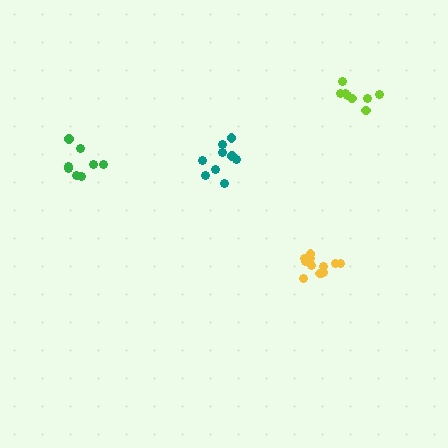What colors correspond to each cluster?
The clusters are colored: yellow, teal, lime, green.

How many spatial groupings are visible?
There are 4 spatial groupings.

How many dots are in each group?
Group 1: 12 dots, Group 2: 9 dots, Group 3: 8 dots, Group 4: 8 dots (37 total).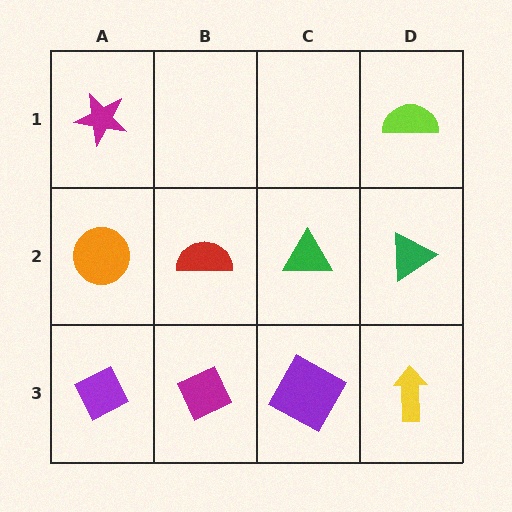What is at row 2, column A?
An orange circle.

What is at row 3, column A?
A purple diamond.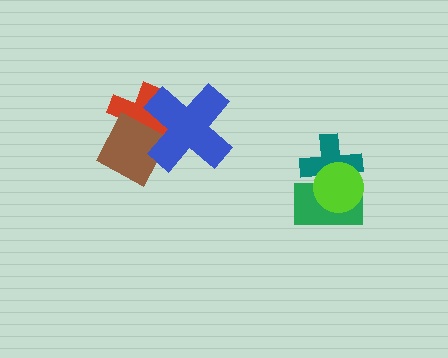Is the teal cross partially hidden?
Yes, it is partially covered by another shape.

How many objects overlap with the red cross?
2 objects overlap with the red cross.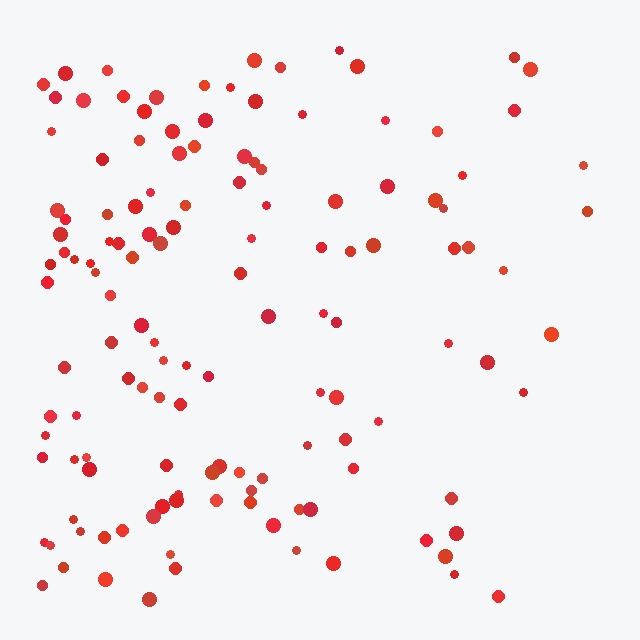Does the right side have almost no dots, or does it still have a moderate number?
Still a moderate number, just noticeably fewer than the left.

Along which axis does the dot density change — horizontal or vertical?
Horizontal.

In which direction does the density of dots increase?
From right to left, with the left side densest.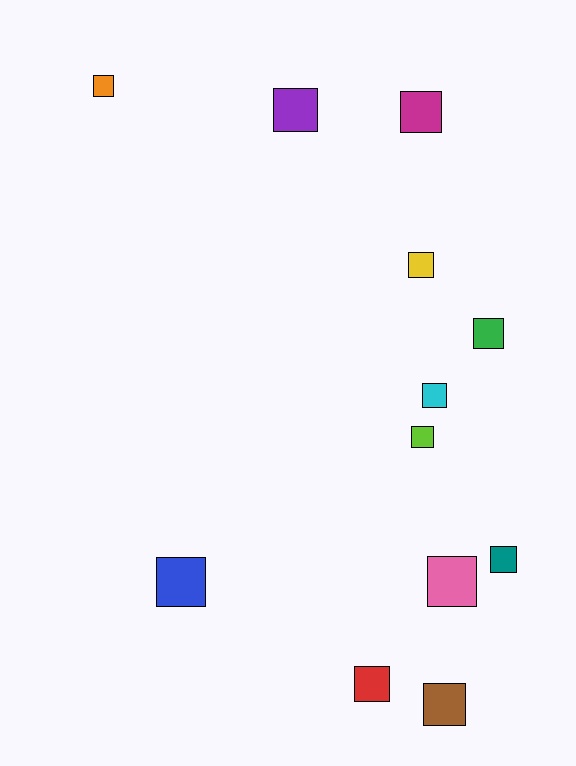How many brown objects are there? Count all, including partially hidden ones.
There is 1 brown object.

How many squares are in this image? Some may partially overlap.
There are 12 squares.